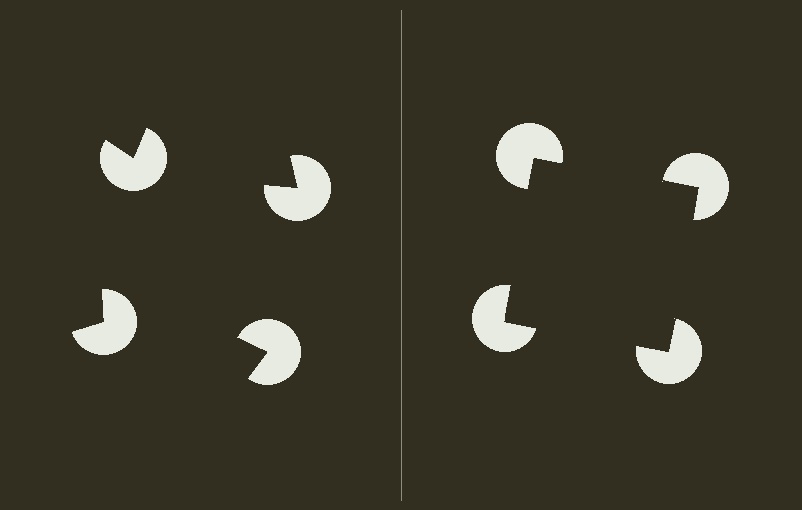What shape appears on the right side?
An illusory square.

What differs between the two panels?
The pac-man discs are positioned identically on both sides; only the wedge orientations differ. On the right they align to a square; on the left they are misaligned.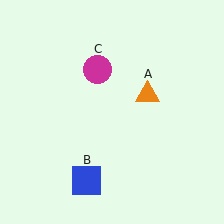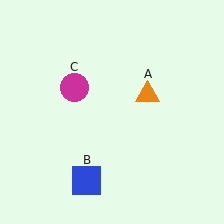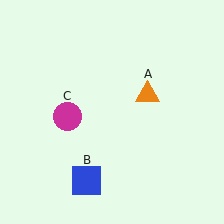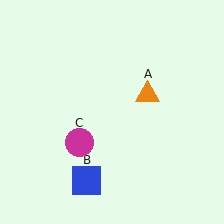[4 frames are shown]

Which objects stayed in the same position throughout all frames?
Orange triangle (object A) and blue square (object B) remained stationary.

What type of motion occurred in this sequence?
The magenta circle (object C) rotated counterclockwise around the center of the scene.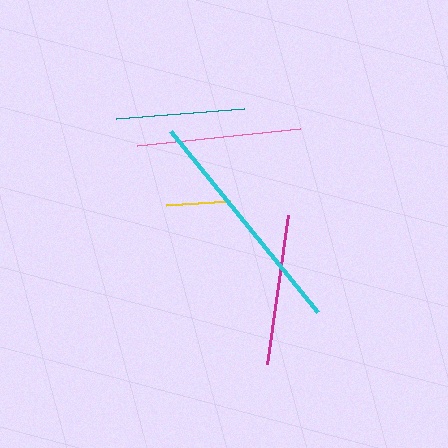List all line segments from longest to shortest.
From longest to shortest: cyan, pink, magenta, teal, yellow.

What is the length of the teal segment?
The teal segment is approximately 128 pixels long.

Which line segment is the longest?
The cyan line is the longest at approximately 233 pixels.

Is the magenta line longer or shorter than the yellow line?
The magenta line is longer than the yellow line.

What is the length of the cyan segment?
The cyan segment is approximately 233 pixels long.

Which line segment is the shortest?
The yellow line is the shortest at approximately 64 pixels.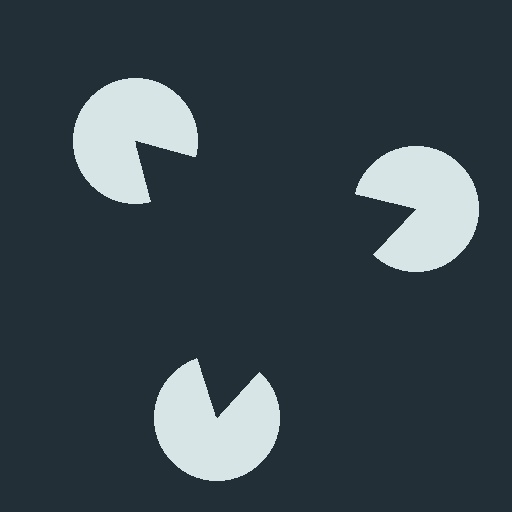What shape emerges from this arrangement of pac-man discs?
An illusory triangle — its edges are inferred from the aligned wedge cuts in the pac-man discs, not physically drawn.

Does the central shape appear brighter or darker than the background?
It typically appears slightly darker than the background, even though no actual brightness change is drawn.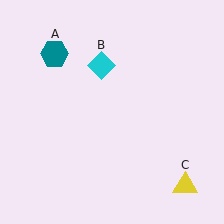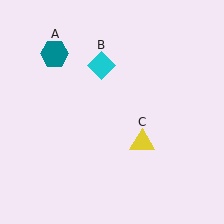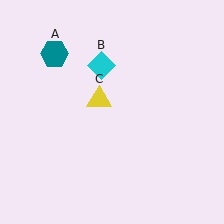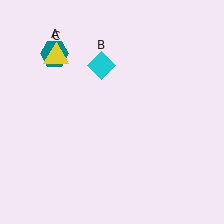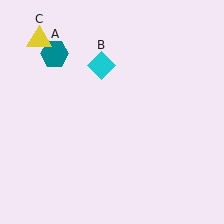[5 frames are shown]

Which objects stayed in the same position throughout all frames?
Teal hexagon (object A) and cyan diamond (object B) remained stationary.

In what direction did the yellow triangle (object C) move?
The yellow triangle (object C) moved up and to the left.